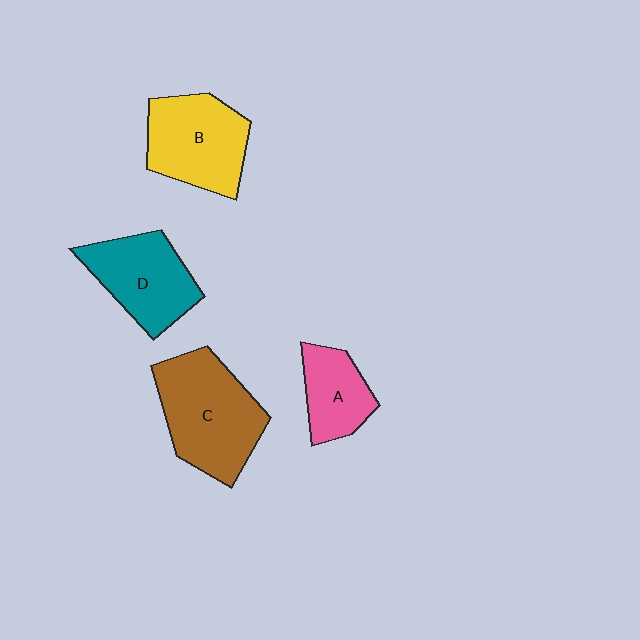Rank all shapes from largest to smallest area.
From largest to smallest: C (brown), B (yellow), D (teal), A (pink).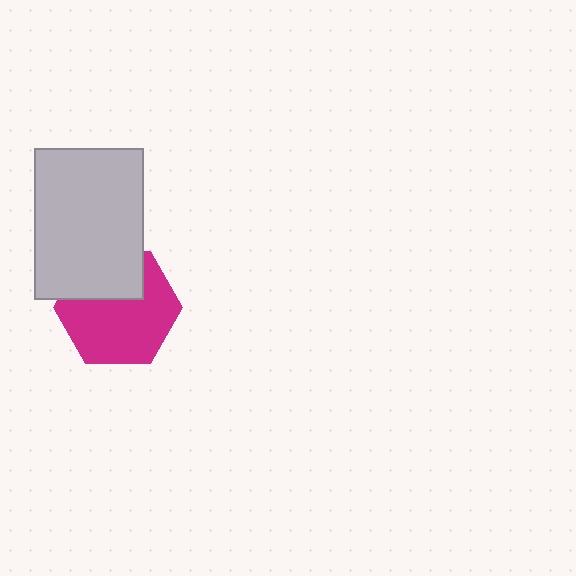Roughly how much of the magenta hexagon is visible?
Most of it is visible (roughly 68%).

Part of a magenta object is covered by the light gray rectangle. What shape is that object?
It is a hexagon.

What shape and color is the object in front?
The object in front is a light gray rectangle.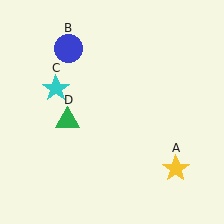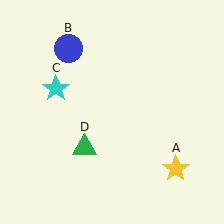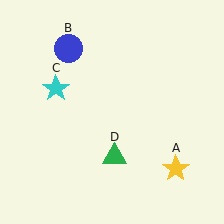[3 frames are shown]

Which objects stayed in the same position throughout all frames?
Yellow star (object A) and blue circle (object B) and cyan star (object C) remained stationary.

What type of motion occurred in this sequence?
The green triangle (object D) rotated counterclockwise around the center of the scene.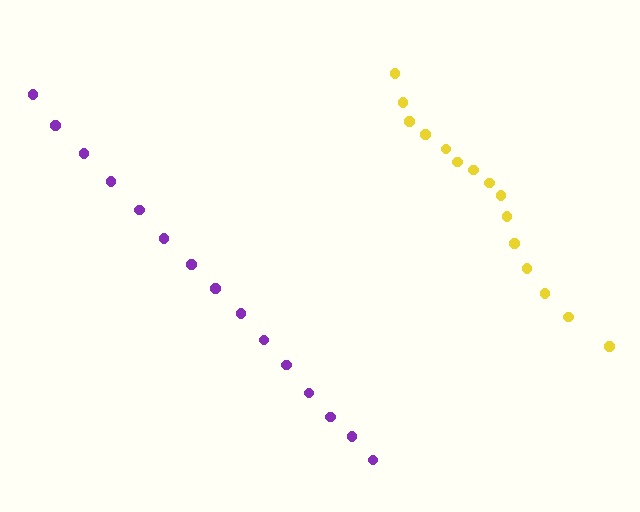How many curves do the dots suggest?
There are 2 distinct paths.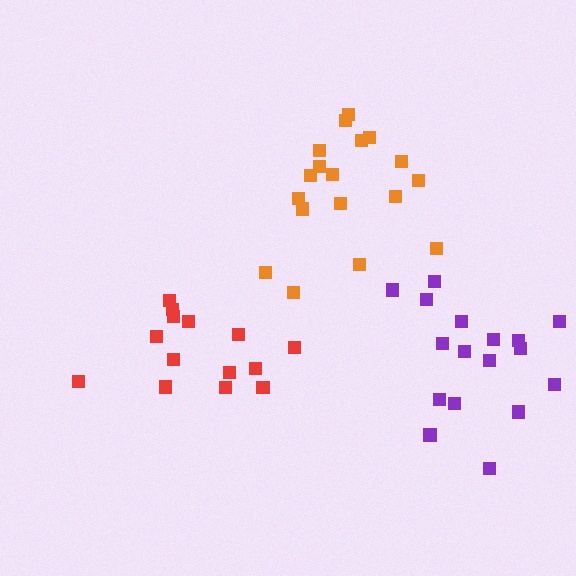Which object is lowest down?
The purple cluster is bottommost.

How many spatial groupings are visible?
There are 3 spatial groupings.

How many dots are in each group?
Group 1: 17 dots, Group 2: 18 dots, Group 3: 14 dots (49 total).